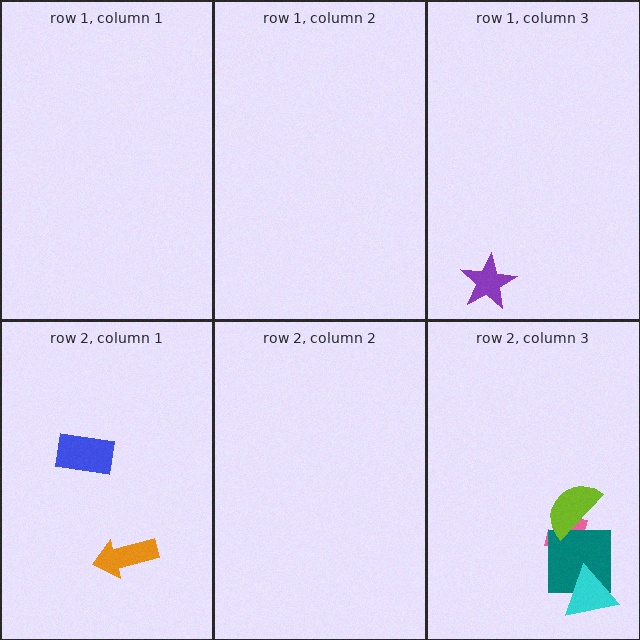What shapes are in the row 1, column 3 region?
The purple star.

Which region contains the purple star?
The row 1, column 3 region.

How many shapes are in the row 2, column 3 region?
4.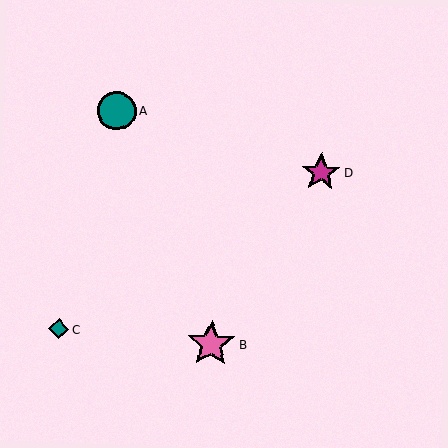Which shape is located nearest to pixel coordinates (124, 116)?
The teal circle (labeled A) at (117, 111) is nearest to that location.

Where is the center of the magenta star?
The center of the magenta star is at (321, 173).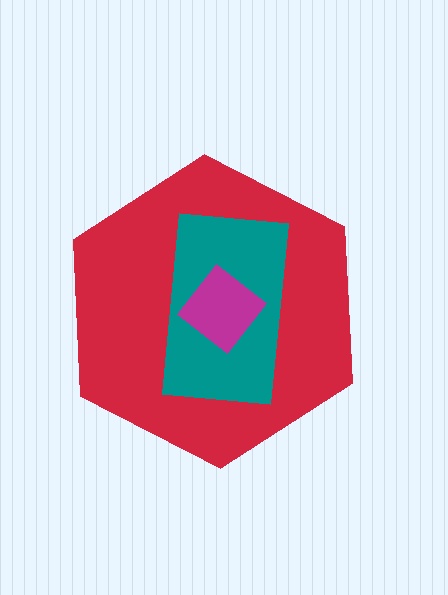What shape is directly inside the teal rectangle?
The magenta diamond.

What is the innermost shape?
The magenta diamond.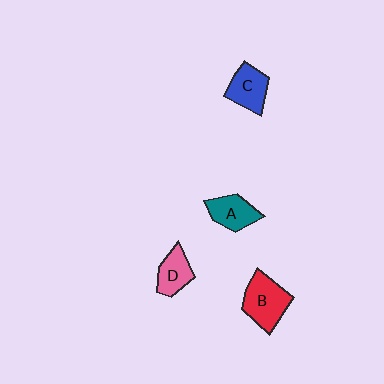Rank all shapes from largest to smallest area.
From largest to smallest: B (red), C (blue), A (teal), D (pink).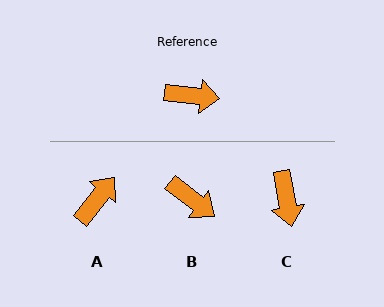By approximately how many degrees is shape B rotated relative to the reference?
Approximately 32 degrees clockwise.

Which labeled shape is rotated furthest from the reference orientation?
C, about 74 degrees away.